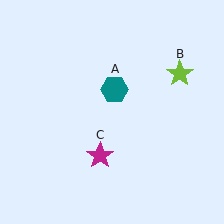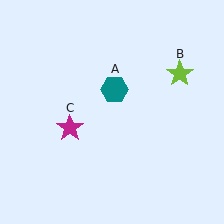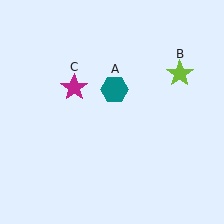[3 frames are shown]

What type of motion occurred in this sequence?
The magenta star (object C) rotated clockwise around the center of the scene.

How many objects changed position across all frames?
1 object changed position: magenta star (object C).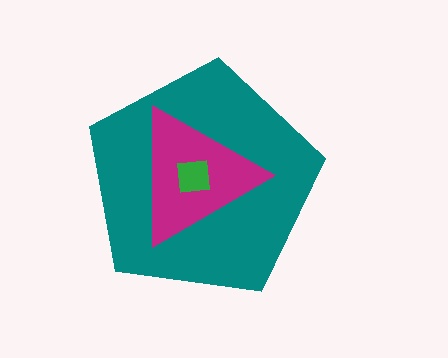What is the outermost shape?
The teal pentagon.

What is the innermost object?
The green square.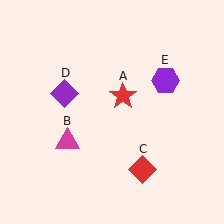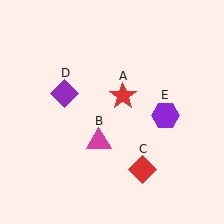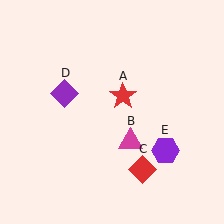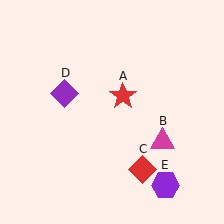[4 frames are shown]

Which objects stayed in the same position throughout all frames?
Red star (object A) and red diamond (object C) and purple diamond (object D) remained stationary.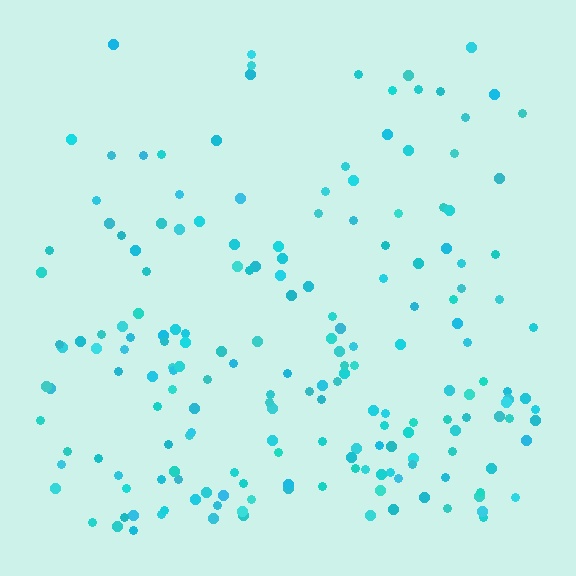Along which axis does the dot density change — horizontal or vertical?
Vertical.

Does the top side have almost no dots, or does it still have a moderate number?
Still a moderate number, just noticeably fewer than the bottom.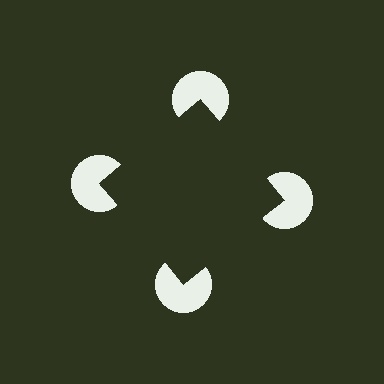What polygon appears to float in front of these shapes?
An illusory square — its edges are inferred from the aligned wedge cuts in the pac-man discs, not physically drawn.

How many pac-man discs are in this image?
There are 4 — one at each vertex of the illusory square.